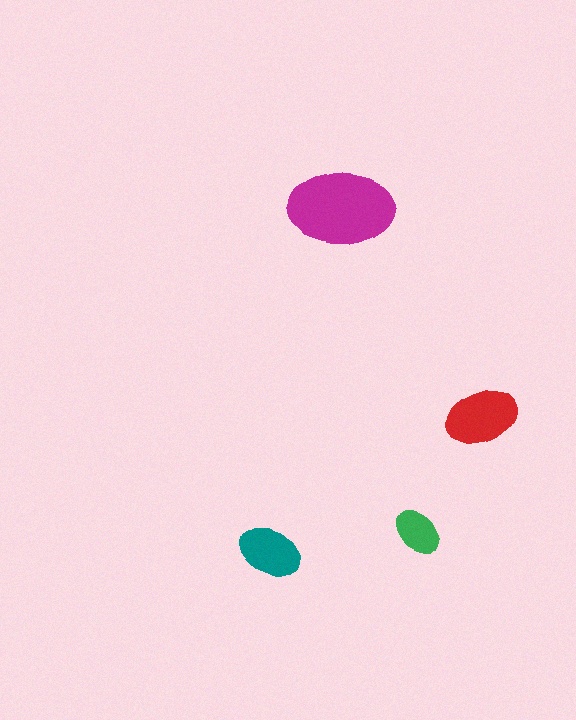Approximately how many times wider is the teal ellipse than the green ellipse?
About 1.5 times wider.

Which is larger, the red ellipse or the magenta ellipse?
The magenta one.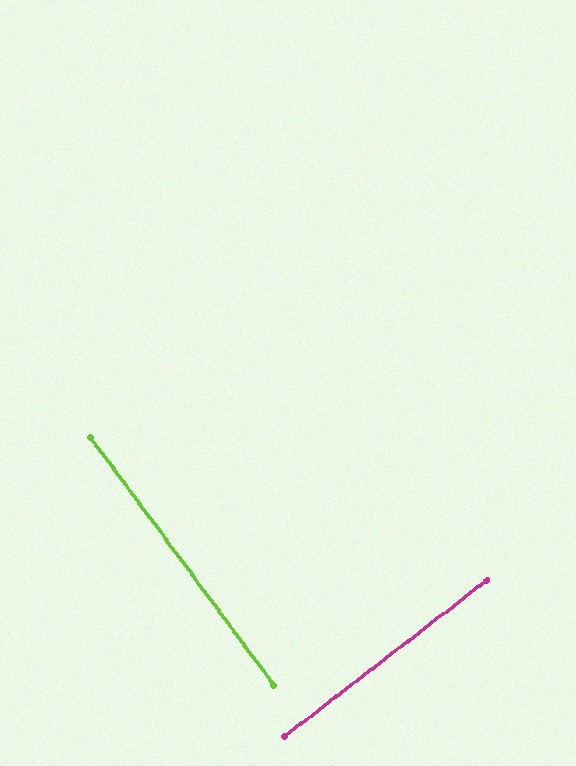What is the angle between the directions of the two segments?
Approximately 89 degrees.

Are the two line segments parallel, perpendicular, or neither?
Perpendicular — they meet at approximately 89°.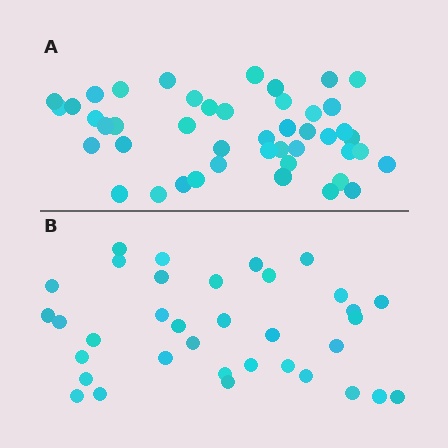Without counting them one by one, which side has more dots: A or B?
Region A (the top region) has more dots.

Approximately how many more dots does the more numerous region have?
Region A has roughly 10 or so more dots than region B.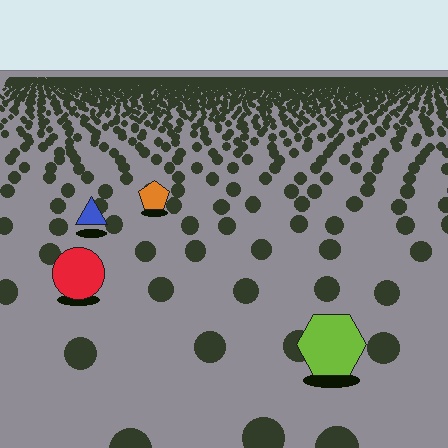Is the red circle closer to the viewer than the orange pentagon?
Yes. The red circle is closer — you can tell from the texture gradient: the ground texture is coarser near it.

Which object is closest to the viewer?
The lime hexagon is closest. The texture marks near it are larger and more spread out.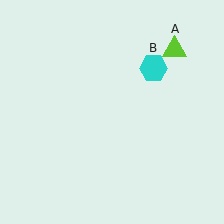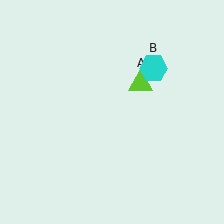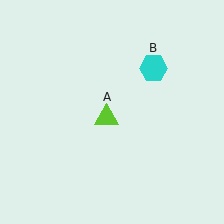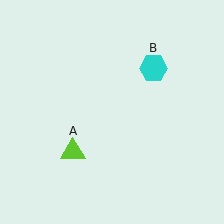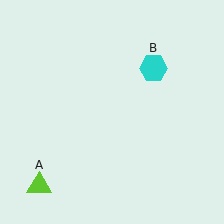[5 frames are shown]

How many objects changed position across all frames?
1 object changed position: lime triangle (object A).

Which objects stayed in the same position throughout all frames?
Cyan hexagon (object B) remained stationary.